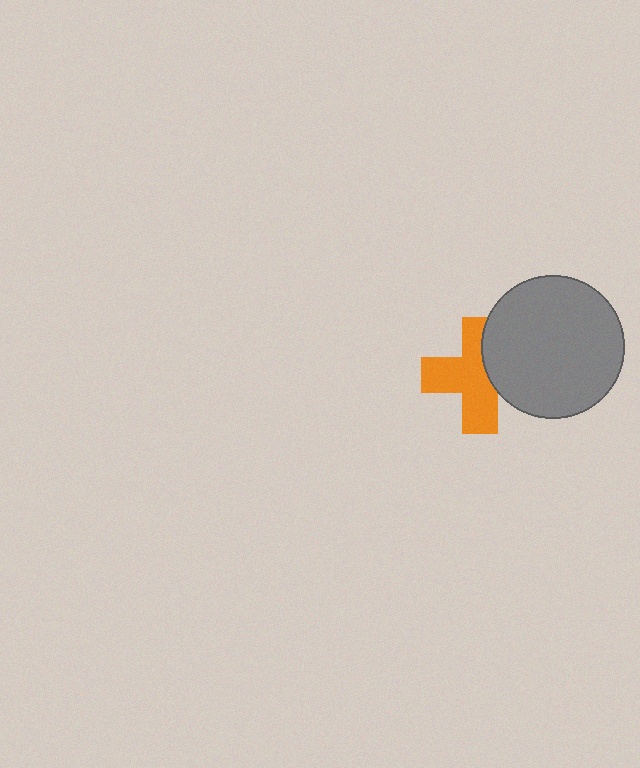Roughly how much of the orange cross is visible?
Most of it is visible (roughly 66%).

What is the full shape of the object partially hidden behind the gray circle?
The partially hidden object is an orange cross.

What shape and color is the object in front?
The object in front is a gray circle.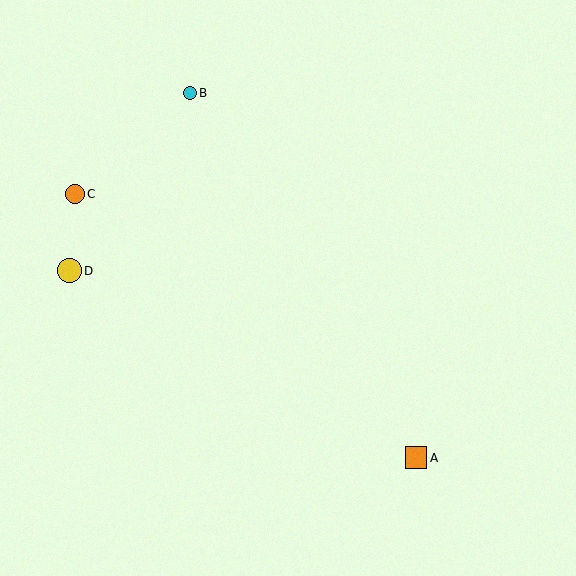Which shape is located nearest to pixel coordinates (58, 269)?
The yellow circle (labeled D) at (69, 271) is nearest to that location.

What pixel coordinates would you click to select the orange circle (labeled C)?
Click at (75, 194) to select the orange circle C.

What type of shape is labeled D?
Shape D is a yellow circle.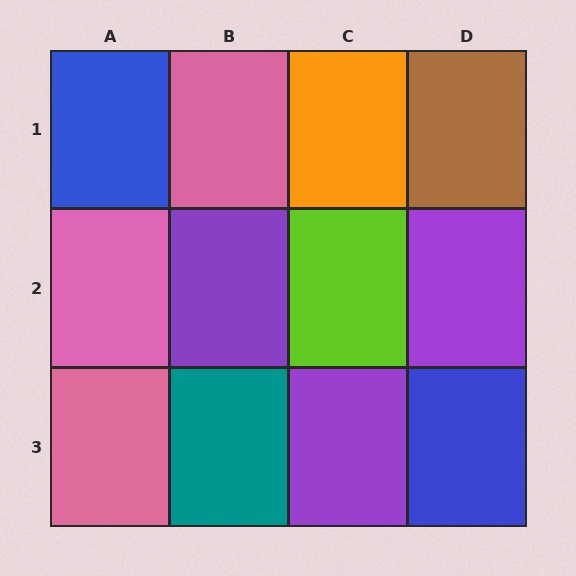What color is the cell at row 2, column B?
Purple.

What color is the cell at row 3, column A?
Pink.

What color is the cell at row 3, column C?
Purple.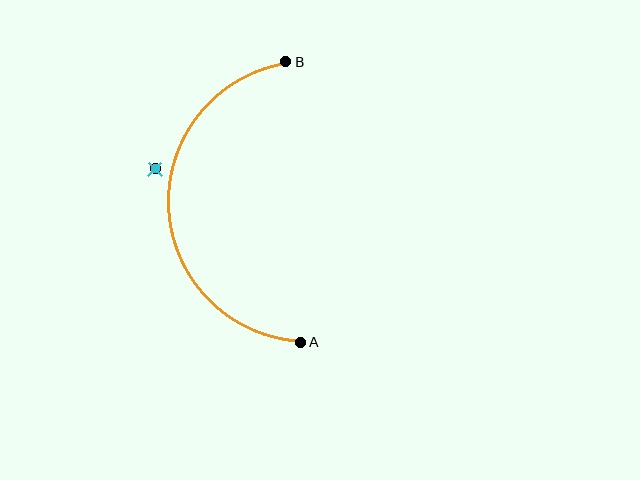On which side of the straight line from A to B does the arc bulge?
The arc bulges to the left of the straight line connecting A and B.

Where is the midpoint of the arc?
The arc midpoint is the point on the curve farthest from the straight line joining A and B. It sits to the left of that line.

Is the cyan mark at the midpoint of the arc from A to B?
No — the cyan mark does not lie on the arc at all. It sits slightly outside the curve.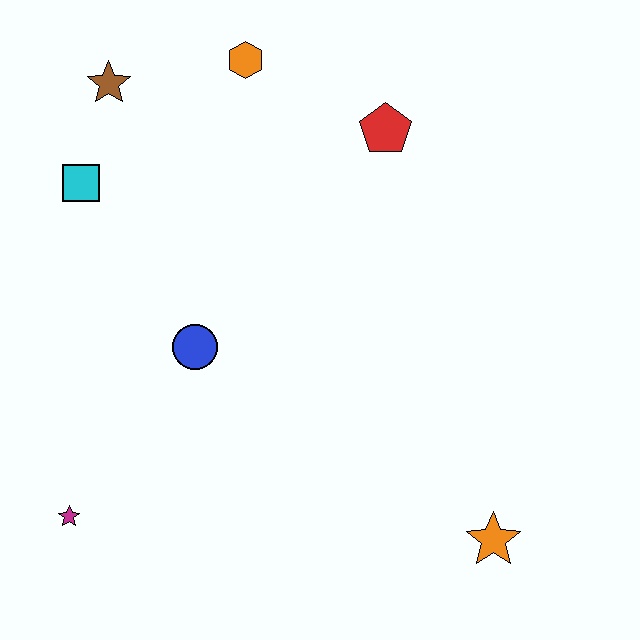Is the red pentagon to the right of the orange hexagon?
Yes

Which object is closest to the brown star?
The cyan square is closest to the brown star.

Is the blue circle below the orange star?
No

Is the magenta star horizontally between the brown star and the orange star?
No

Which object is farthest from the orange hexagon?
The orange star is farthest from the orange hexagon.